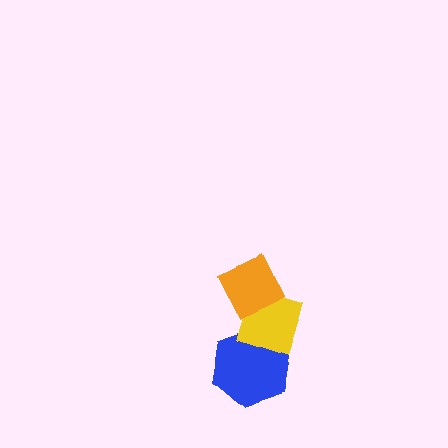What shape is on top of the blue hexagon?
The yellow diamond is on top of the blue hexagon.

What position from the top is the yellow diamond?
The yellow diamond is 2nd from the top.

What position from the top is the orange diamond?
The orange diamond is 1st from the top.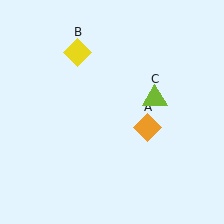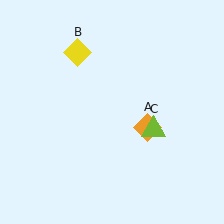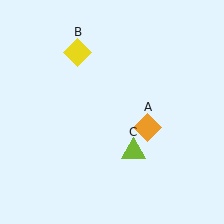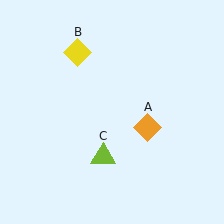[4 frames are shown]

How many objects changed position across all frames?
1 object changed position: lime triangle (object C).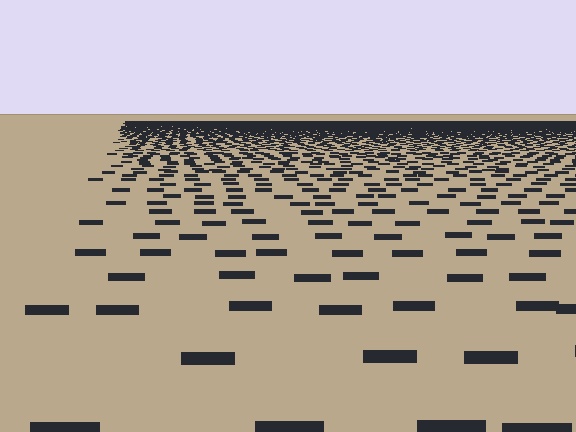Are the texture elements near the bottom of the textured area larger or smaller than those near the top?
Larger. Near the bottom, elements are closer to the viewer and appear at a bigger on-screen size.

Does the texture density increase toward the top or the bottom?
Density increases toward the top.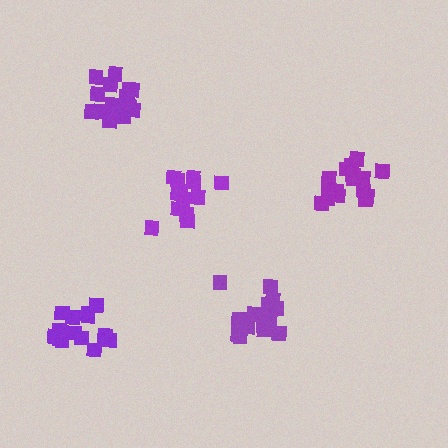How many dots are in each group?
Group 1: 13 dots, Group 2: 16 dots, Group 3: 14 dots, Group 4: 19 dots, Group 5: 17 dots (79 total).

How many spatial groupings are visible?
There are 5 spatial groupings.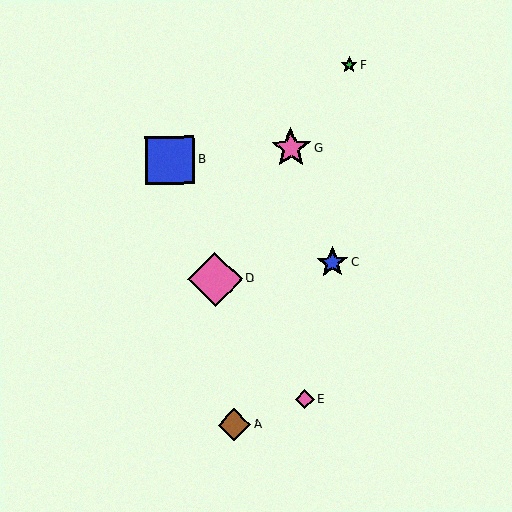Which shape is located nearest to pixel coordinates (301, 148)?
The pink star (labeled G) at (291, 148) is nearest to that location.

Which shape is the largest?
The pink diamond (labeled D) is the largest.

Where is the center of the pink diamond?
The center of the pink diamond is at (215, 279).